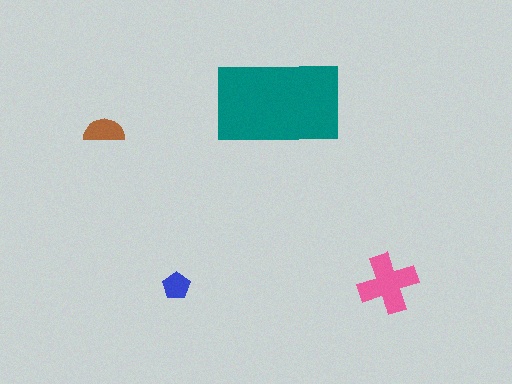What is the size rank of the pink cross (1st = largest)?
2nd.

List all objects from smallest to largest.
The blue pentagon, the brown semicircle, the pink cross, the teal rectangle.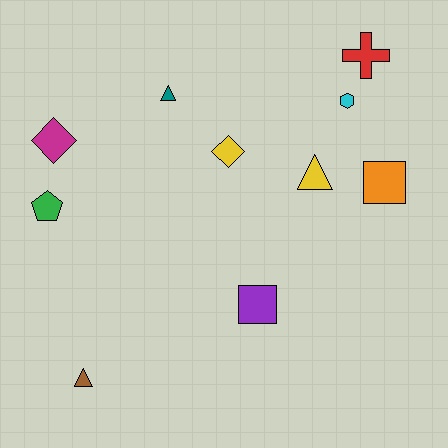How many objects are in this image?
There are 10 objects.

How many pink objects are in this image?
There are no pink objects.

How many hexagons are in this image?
There is 1 hexagon.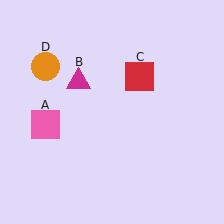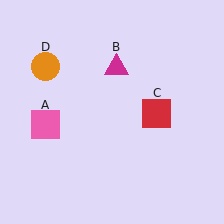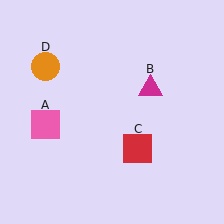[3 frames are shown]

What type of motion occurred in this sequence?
The magenta triangle (object B), red square (object C) rotated clockwise around the center of the scene.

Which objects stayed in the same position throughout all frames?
Pink square (object A) and orange circle (object D) remained stationary.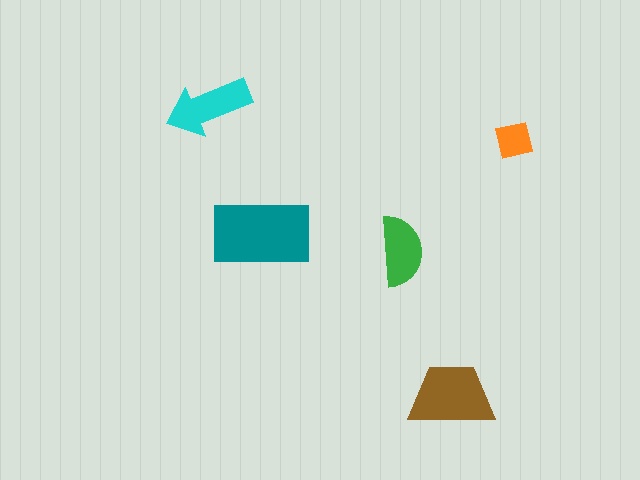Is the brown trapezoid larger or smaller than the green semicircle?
Larger.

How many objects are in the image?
There are 5 objects in the image.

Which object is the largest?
The teal rectangle.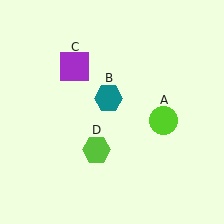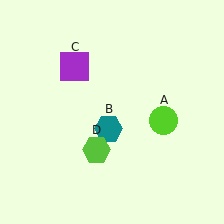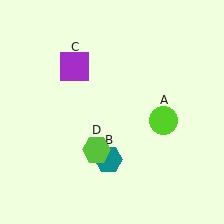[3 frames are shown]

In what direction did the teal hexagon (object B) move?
The teal hexagon (object B) moved down.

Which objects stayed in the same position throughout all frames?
Lime circle (object A) and purple square (object C) and lime hexagon (object D) remained stationary.